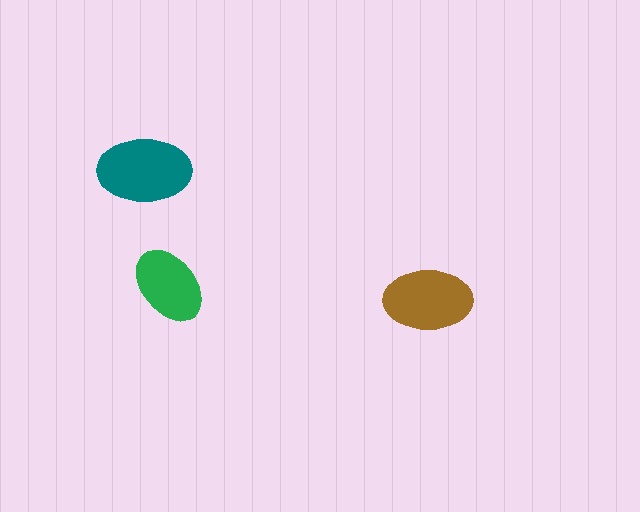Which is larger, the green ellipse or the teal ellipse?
The teal one.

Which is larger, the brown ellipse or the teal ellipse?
The teal one.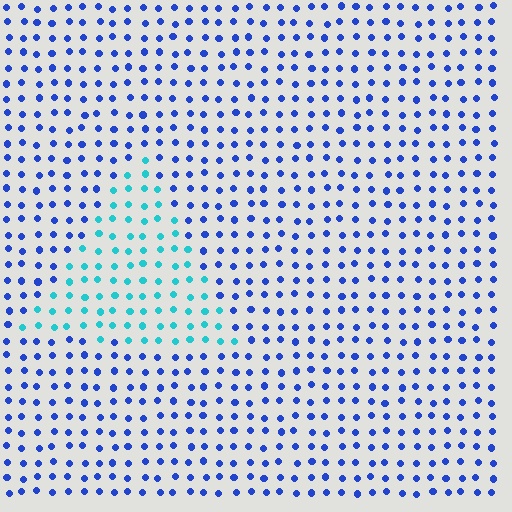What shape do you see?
I see a triangle.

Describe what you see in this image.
The image is filled with small blue elements in a uniform arrangement. A triangle-shaped region is visible where the elements are tinted to a slightly different hue, forming a subtle color boundary.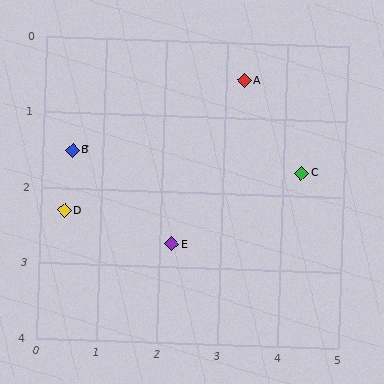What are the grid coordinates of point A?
Point A is at approximately (3.3, 0.5).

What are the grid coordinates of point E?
Point E is at approximately (2.2, 2.7).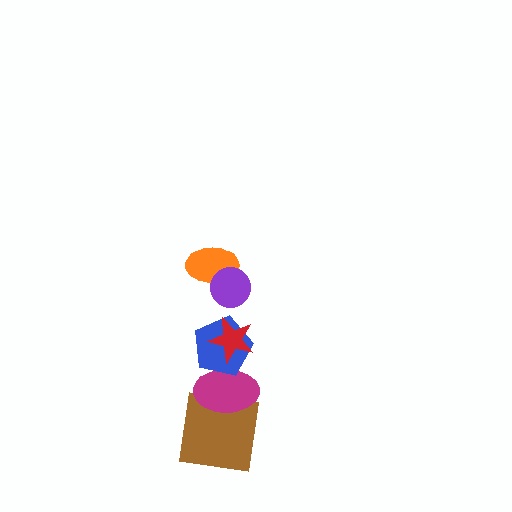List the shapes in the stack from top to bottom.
From top to bottom: the purple circle, the orange ellipse, the red star, the blue pentagon, the magenta ellipse, the brown square.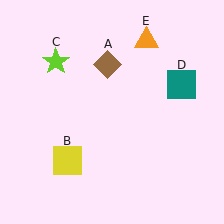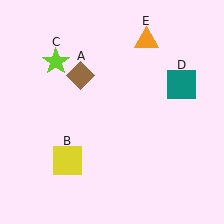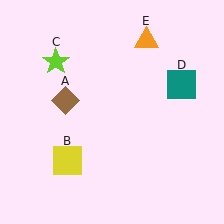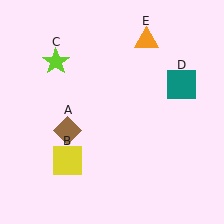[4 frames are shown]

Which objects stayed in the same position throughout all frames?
Yellow square (object B) and lime star (object C) and teal square (object D) and orange triangle (object E) remained stationary.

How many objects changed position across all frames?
1 object changed position: brown diamond (object A).